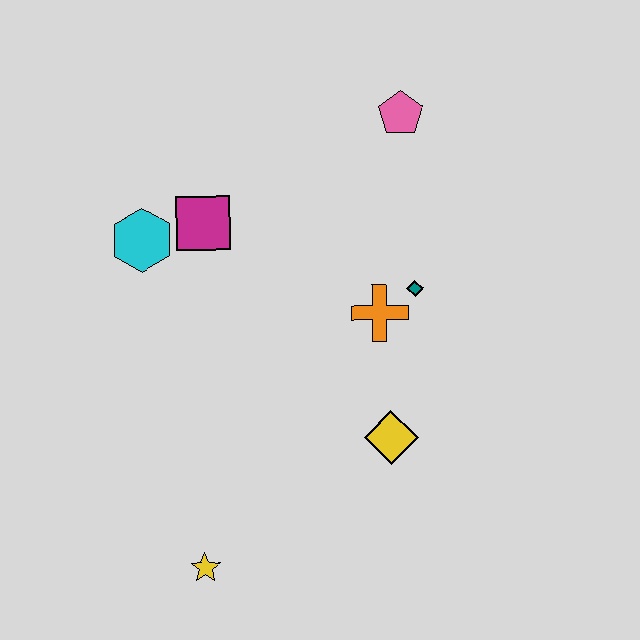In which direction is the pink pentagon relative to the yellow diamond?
The pink pentagon is above the yellow diamond.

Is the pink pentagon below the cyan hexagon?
No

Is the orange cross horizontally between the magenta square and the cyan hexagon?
No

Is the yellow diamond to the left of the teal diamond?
Yes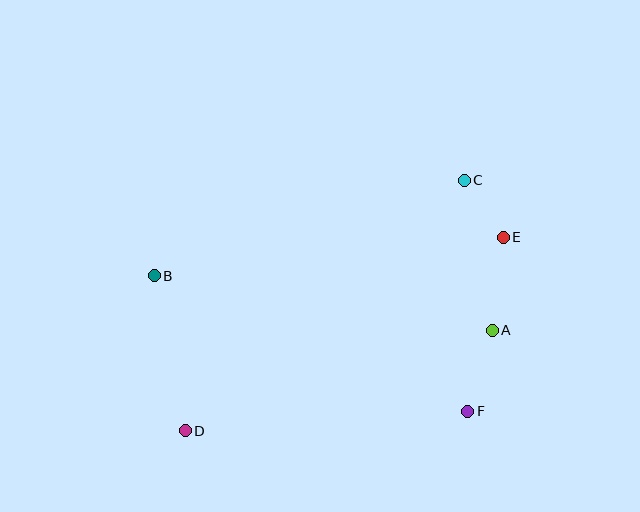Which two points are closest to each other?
Points C and E are closest to each other.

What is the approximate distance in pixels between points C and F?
The distance between C and F is approximately 232 pixels.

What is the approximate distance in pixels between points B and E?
The distance between B and E is approximately 351 pixels.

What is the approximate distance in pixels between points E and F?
The distance between E and F is approximately 178 pixels.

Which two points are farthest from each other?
Points C and D are farthest from each other.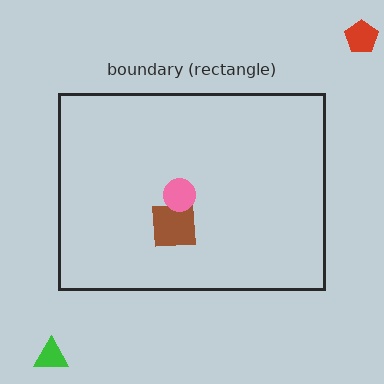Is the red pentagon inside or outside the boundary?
Outside.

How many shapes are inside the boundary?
2 inside, 2 outside.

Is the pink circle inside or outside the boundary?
Inside.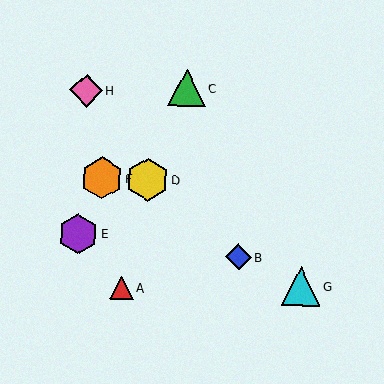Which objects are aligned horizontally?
Objects D, F are aligned horizontally.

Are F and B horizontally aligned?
No, F is at y≈178 and B is at y≈257.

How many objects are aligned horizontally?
2 objects (D, F) are aligned horizontally.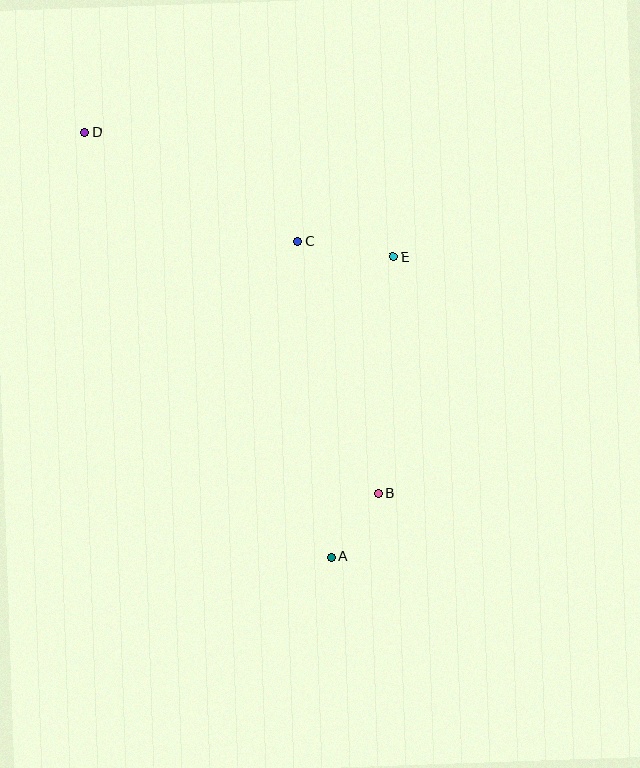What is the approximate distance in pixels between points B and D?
The distance between B and D is approximately 465 pixels.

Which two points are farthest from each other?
Points A and D are farthest from each other.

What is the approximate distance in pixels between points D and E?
The distance between D and E is approximately 333 pixels.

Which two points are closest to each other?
Points A and B are closest to each other.